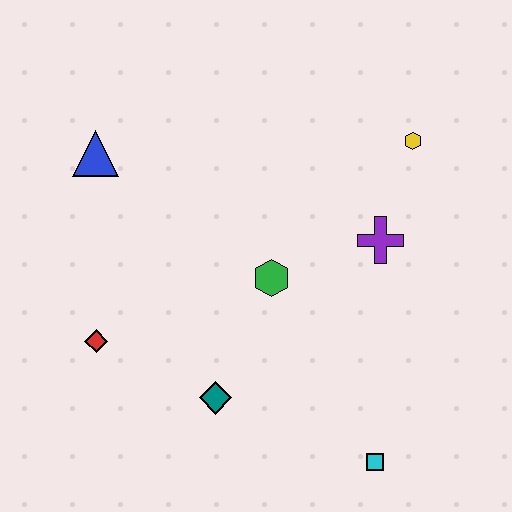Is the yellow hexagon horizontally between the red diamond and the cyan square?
No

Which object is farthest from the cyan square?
The blue triangle is farthest from the cyan square.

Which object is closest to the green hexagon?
The purple cross is closest to the green hexagon.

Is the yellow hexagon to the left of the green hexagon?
No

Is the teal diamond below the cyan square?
No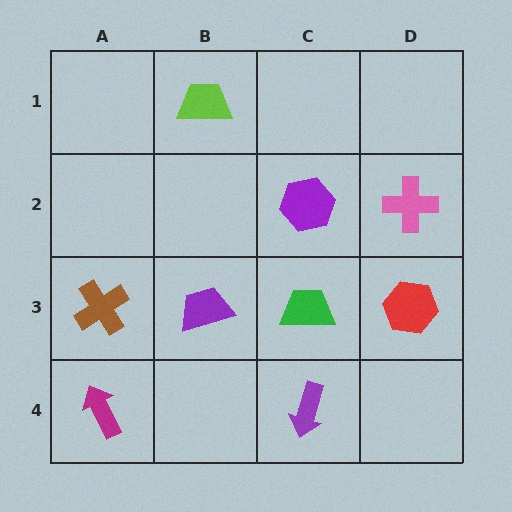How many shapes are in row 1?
1 shape.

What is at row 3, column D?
A red hexagon.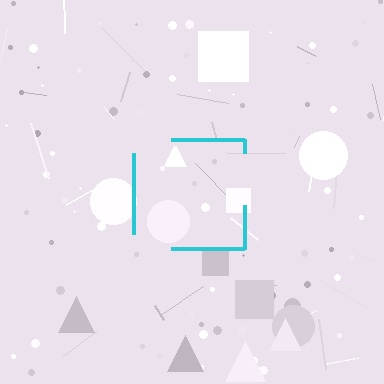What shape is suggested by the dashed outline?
The dashed outline suggests a square.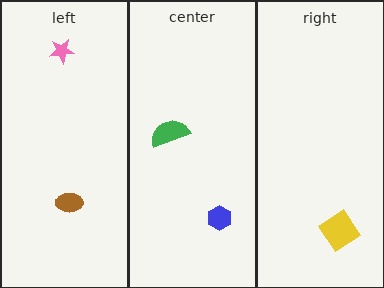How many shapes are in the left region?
2.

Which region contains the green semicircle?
The center region.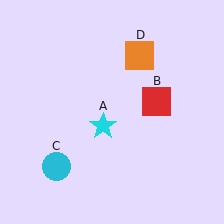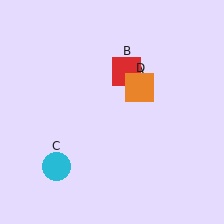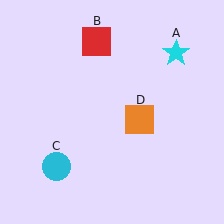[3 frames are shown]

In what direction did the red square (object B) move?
The red square (object B) moved up and to the left.